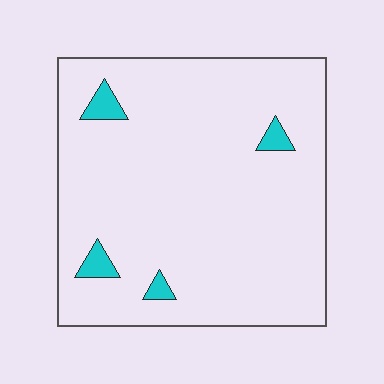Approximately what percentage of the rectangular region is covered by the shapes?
Approximately 5%.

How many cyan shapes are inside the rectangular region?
4.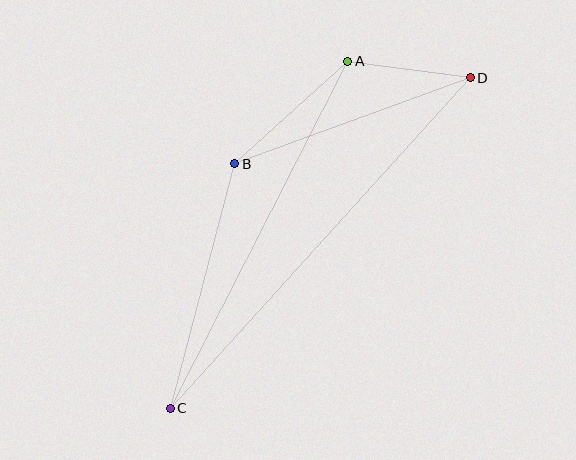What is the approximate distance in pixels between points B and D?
The distance between B and D is approximately 251 pixels.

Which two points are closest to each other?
Points A and D are closest to each other.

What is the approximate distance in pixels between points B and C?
The distance between B and C is approximately 253 pixels.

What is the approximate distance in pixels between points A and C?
The distance between A and C is approximately 390 pixels.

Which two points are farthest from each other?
Points C and D are farthest from each other.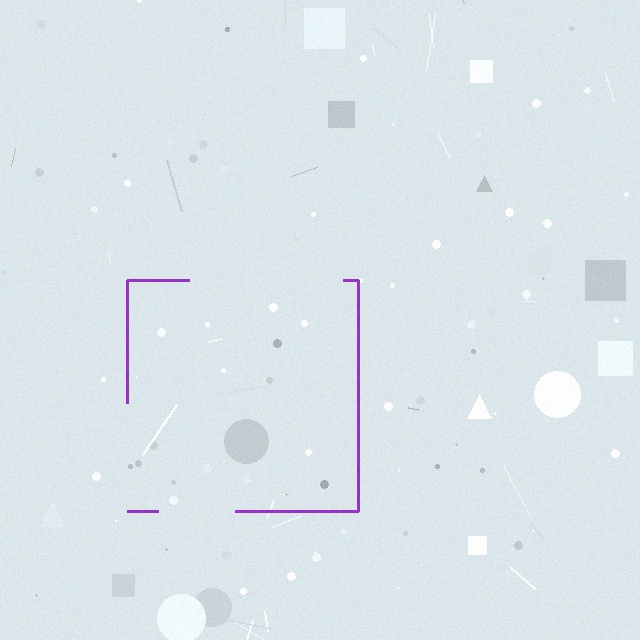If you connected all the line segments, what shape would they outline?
They would outline a square.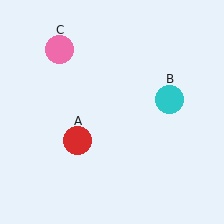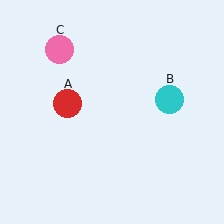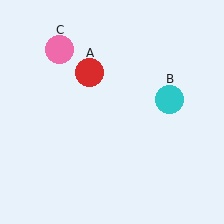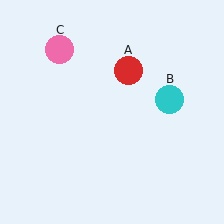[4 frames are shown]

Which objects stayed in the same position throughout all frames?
Cyan circle (object B) and pink circle (object C) remained stationary.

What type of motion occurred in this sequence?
The red circle (object A) rotated clockwise around the center of the scene.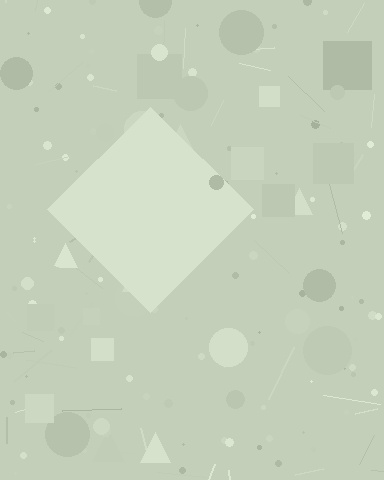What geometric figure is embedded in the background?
A diamond is embedded in the background.